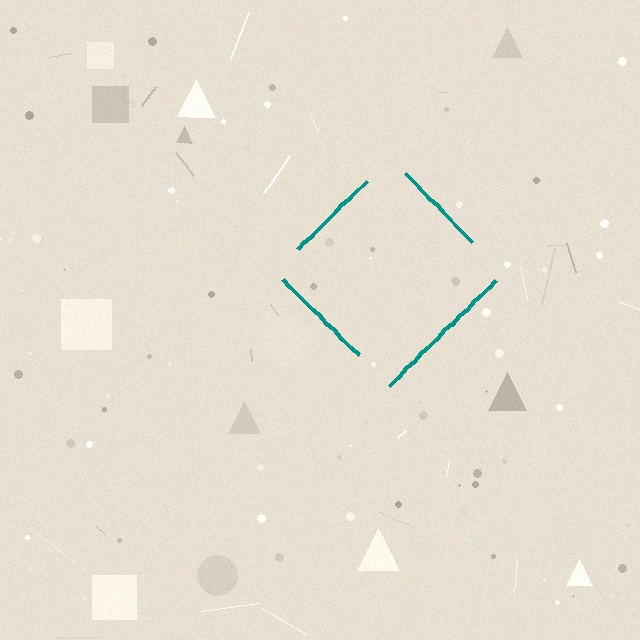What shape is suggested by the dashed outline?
The dashed outline suggests a diamond.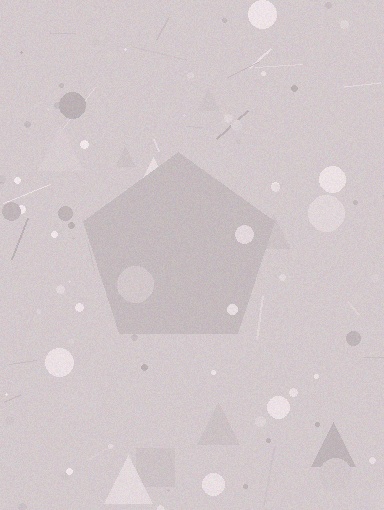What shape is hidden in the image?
A pentagon is hidden in the image.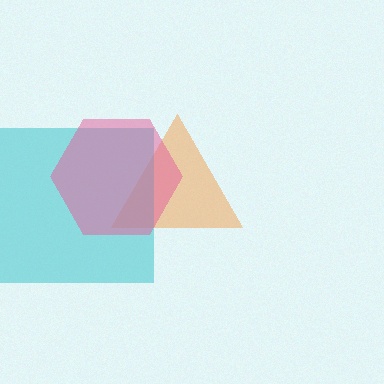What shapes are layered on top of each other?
The layered shapes are: an orange triangle, a cyan square, a pink hexagon.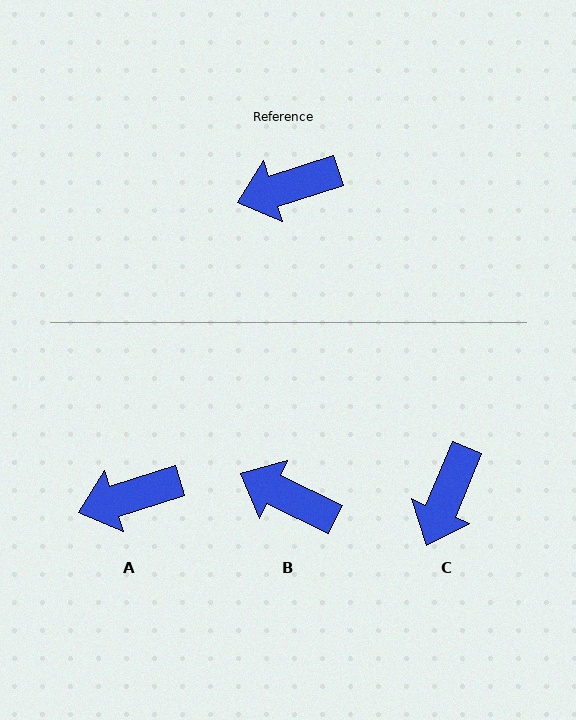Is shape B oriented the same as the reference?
No, it is off by about 43 degrees.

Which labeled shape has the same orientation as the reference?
A.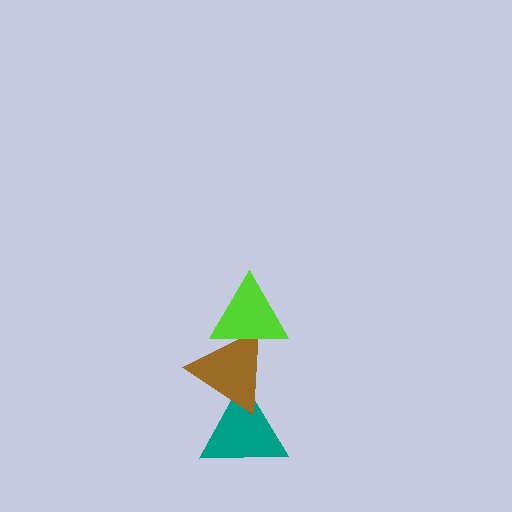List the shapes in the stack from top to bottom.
From top to bottom: the lime triangle, the brown triangle, the teal triangle.